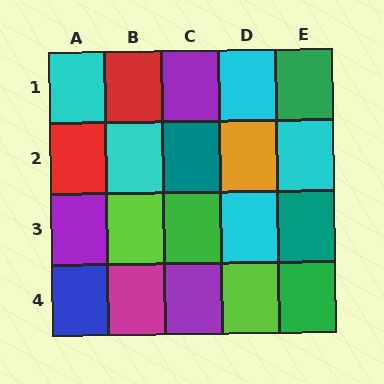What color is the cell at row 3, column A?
Purple.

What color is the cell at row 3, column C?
Green.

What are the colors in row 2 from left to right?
Red, cyan, teal, orange, cyan.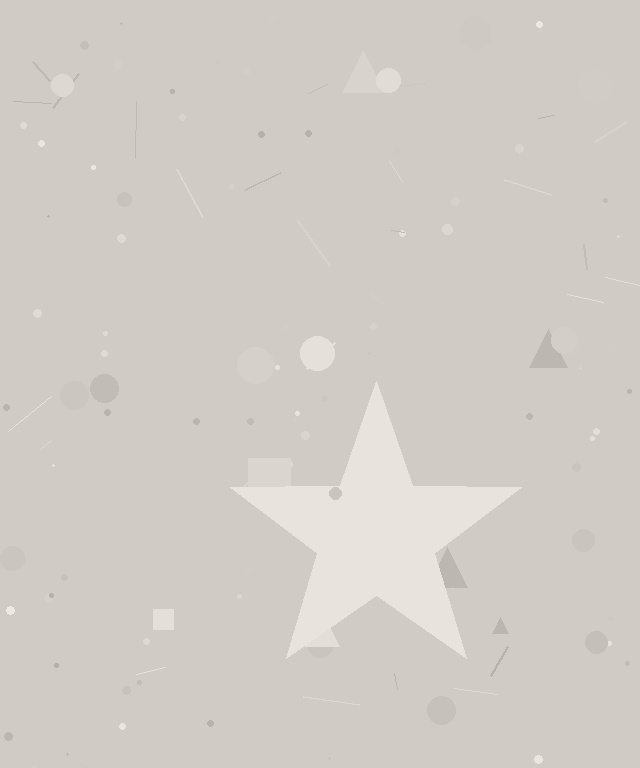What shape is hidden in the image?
A star is hidden in the image.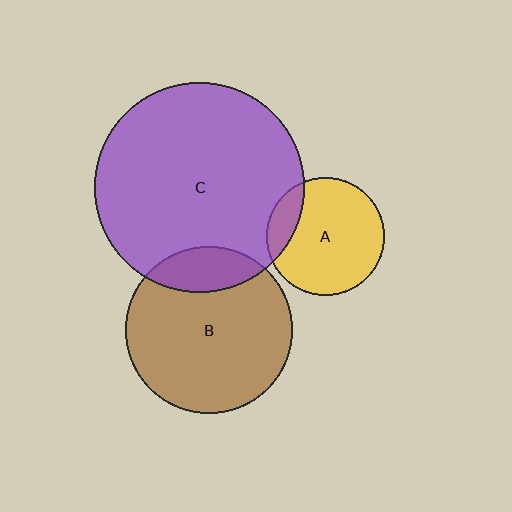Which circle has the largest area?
Circle C (purple).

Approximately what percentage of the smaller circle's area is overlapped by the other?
Approximately 20%.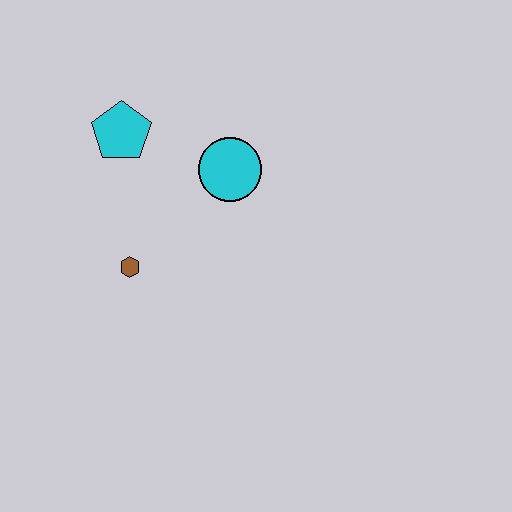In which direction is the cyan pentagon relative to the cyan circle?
The cyan pentagon is to the left of the cyan circle.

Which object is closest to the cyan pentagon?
The cyan circle is closest to the cyan pentagon.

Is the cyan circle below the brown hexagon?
No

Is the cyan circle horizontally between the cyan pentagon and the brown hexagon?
No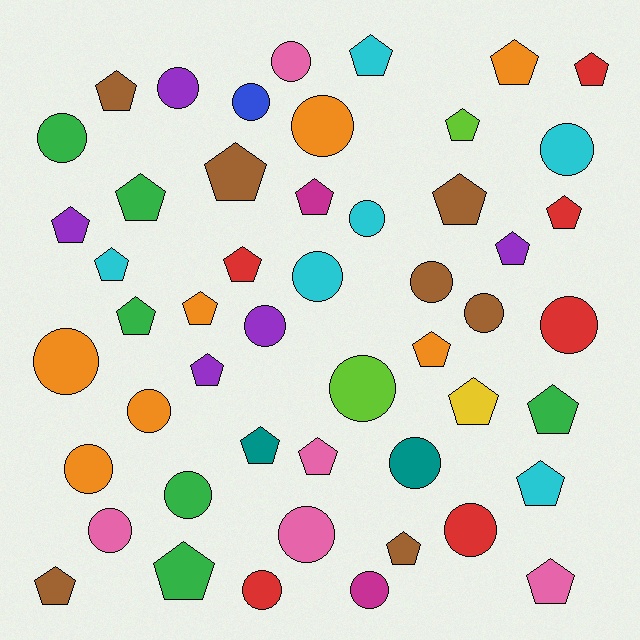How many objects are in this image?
There are 50 objects.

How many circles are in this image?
There are 23 circles.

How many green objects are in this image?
There are 6 green objects.